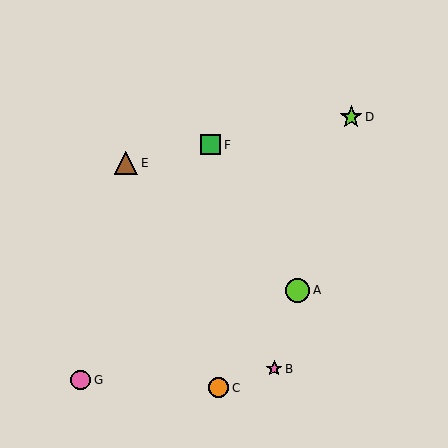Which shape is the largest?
The lime circle (labeled A) is the largest.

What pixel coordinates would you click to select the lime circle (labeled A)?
Click at (298, 290) to select the lime circle A.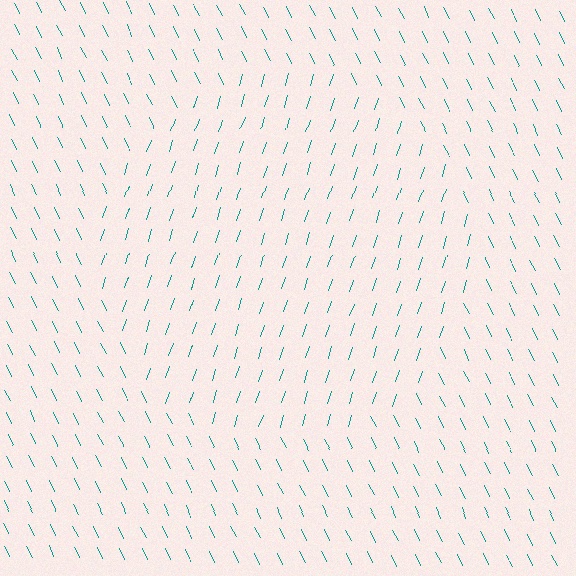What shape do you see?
I see a circle.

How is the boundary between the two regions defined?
The boundary is defined purely by a change in line orientation (approximately 45 degrees difference). All lines are the same color and thickness.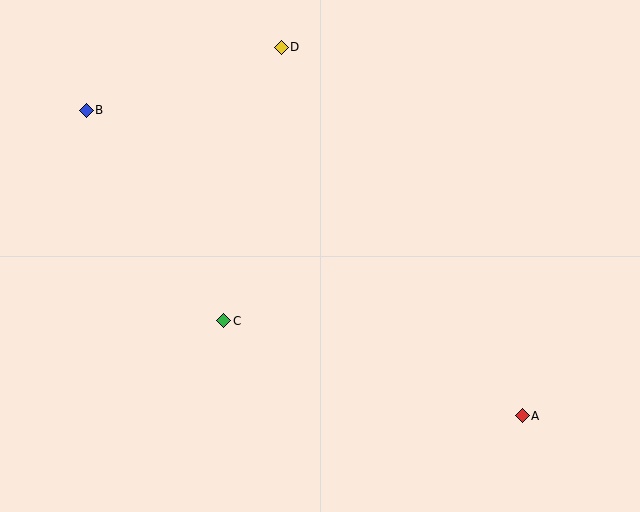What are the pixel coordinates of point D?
Point D is at (281, 47).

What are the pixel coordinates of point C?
Point C is at (224, 321).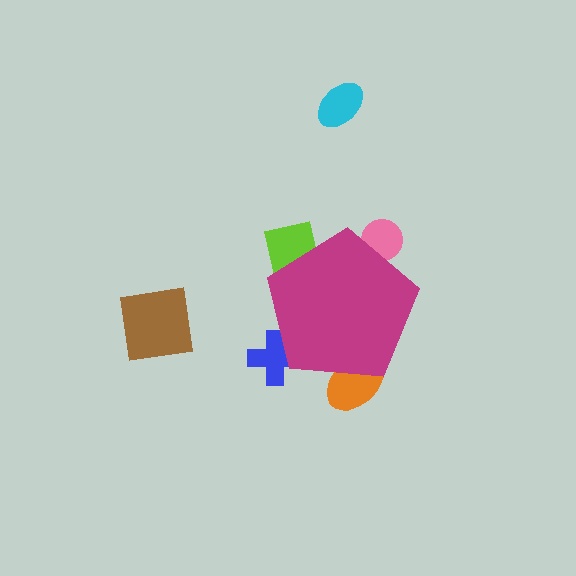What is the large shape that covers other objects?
A magenta pentagon.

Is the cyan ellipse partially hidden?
No, the cyan ellipse is fully visible.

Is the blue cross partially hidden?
Yes, the blue cross is partially hidden behind the magenta pentagon.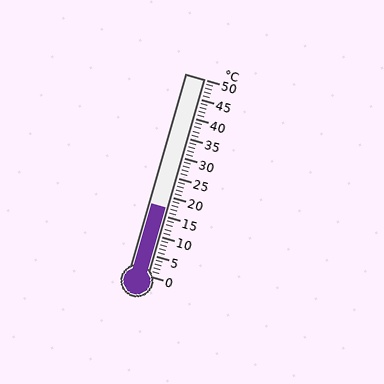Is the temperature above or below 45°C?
The temperature is below 45°C.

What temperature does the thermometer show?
The thermometer shows approximately 17°C.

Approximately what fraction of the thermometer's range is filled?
The thermometer is filled to approximately 35% of its range.